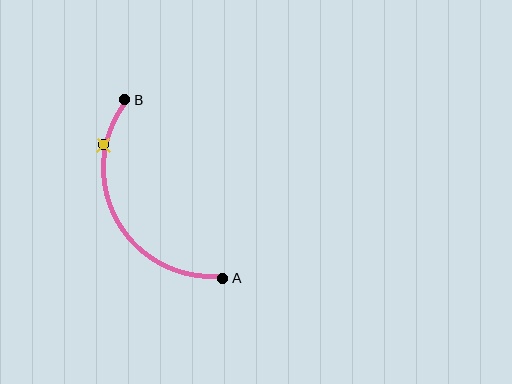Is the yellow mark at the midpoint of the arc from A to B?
No. The yellow mark lies on the arc but is closer to endpoint B. The arc midpoint would be at the point on the curve equidistant along the arc from both A and B.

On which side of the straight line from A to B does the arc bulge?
The arc bulges to the left of the straight line connecting A and B.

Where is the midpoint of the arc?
The arc midpoint is the point on the curve farthest from the straight line joining A and B. It sits to the left of that line.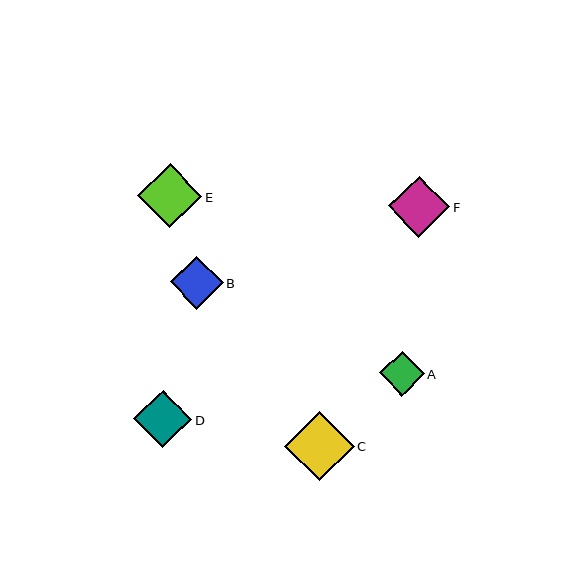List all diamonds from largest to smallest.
From largest to smallest: C, E, F, D, B, A.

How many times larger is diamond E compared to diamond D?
Diamond E is approximately 1.1 times the size of diamond D.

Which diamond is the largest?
Diamond C is the largest with a size of approximately 70 pixels.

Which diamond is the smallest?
Diamond A is the smallest with a size of approximately 44 pixels.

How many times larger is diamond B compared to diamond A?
Diamond B is approximately 1.2 times the size of diamond A.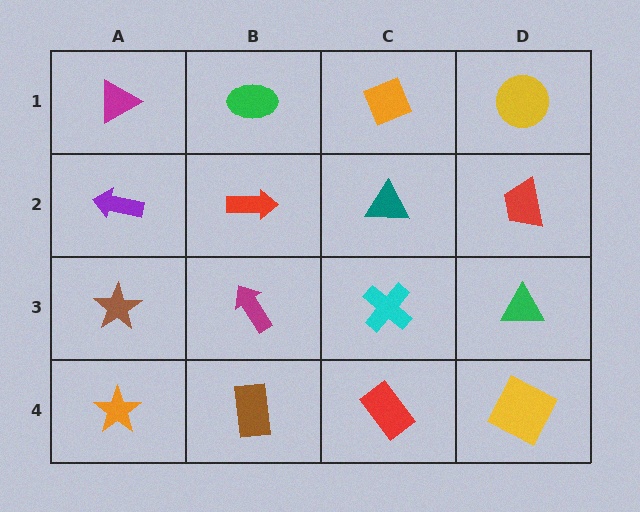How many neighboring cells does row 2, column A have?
3.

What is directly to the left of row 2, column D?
A teal triangle.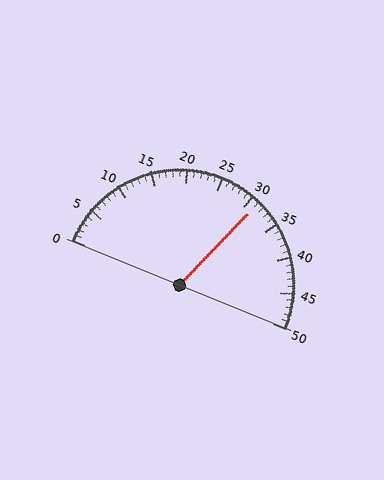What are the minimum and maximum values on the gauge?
The gauge ranges from 0 to 50.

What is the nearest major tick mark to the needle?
The nearest major tick mark is 30.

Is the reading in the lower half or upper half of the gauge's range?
The reading is in the upper half of the range (0 to 50).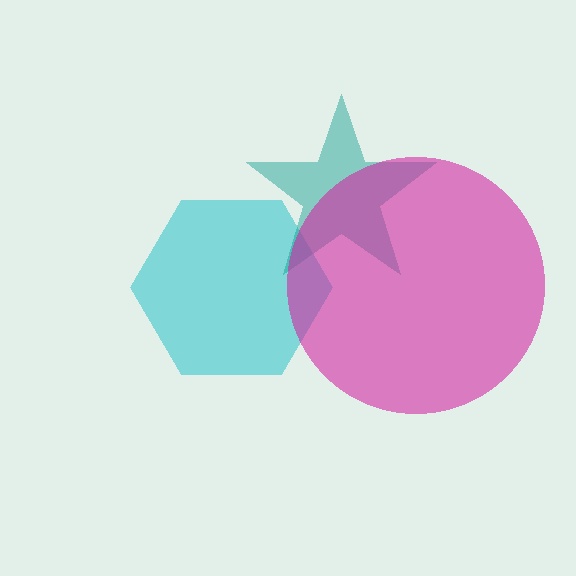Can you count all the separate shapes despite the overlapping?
Yes, there are 3 separate shapes.